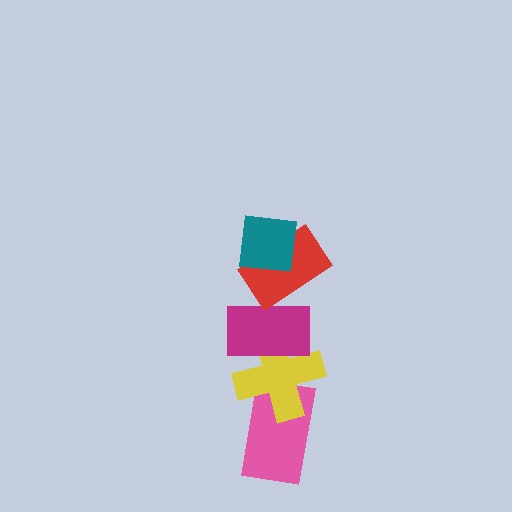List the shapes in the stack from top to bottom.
From top to bottom: the teal square, the red rectangle, the magenta rectangle, the yellow cross, the pink rectangle.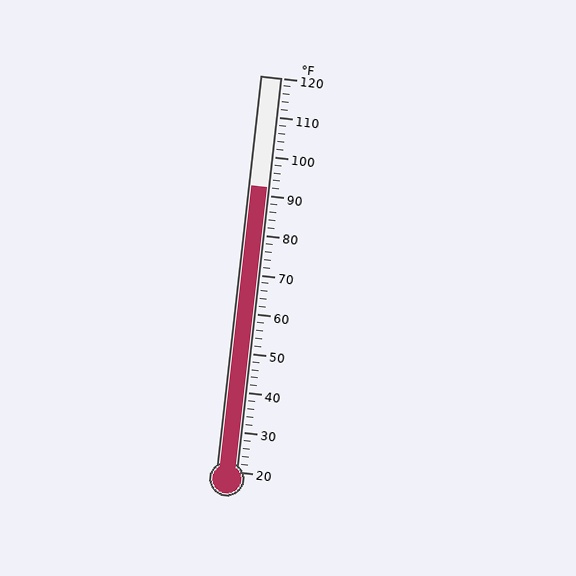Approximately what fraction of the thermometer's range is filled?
The thermometer is filled to approximately 70% of its range.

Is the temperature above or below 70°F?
The temperature is above 70°F.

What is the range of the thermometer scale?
The thermometer scale ranges from 20°F to 120°F.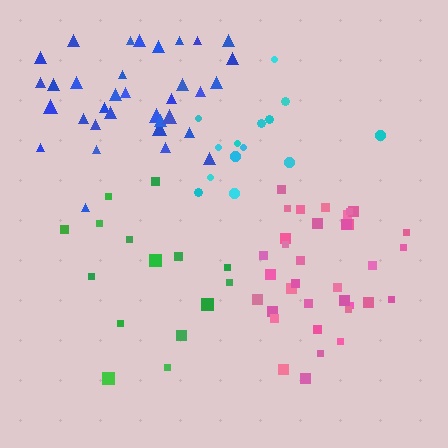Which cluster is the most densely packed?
Pink.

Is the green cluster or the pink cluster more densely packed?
Pink.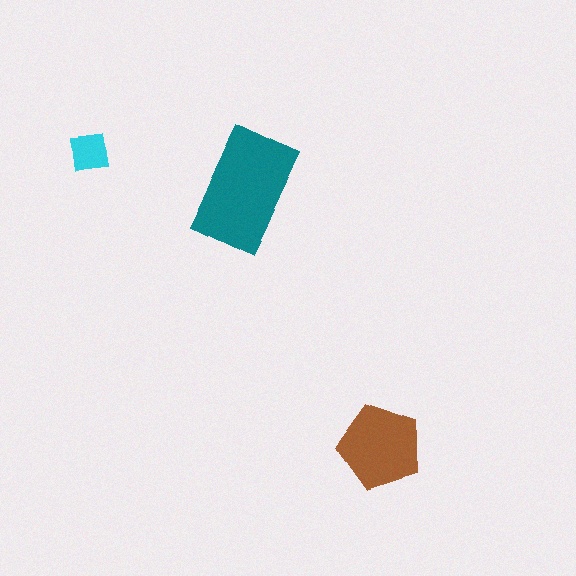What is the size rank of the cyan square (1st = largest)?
3rd.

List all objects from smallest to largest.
The cyan square, the brown pentagon, the teal rectangle.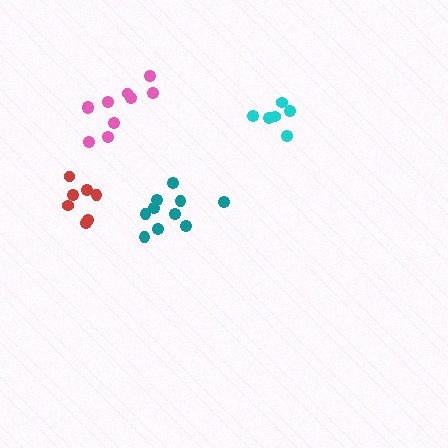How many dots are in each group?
Group 1: 10 dots, Group 2: 6 dots, Group 3: 10 dots, Group 4: 7 dots (33 total).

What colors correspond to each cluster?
The clusters are colored: teal, cyan, pink, red.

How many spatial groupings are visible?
There are 4 spatial groupings.